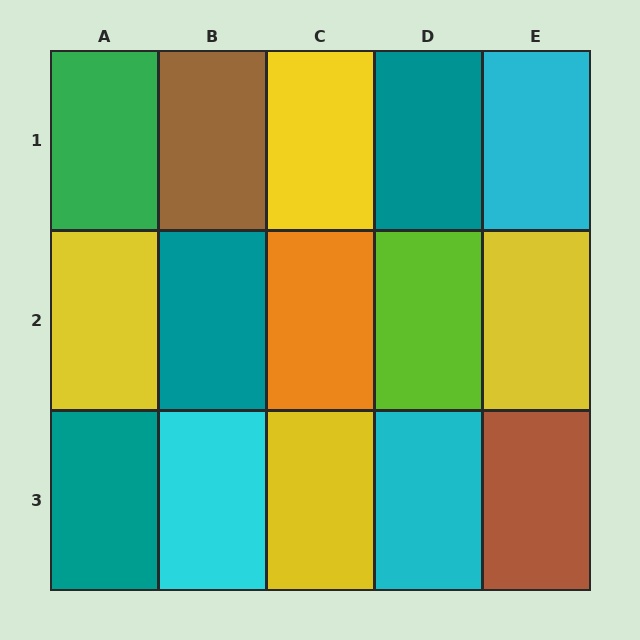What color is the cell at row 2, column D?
Lime.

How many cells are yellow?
4 cells are yellow.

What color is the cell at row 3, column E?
Brown.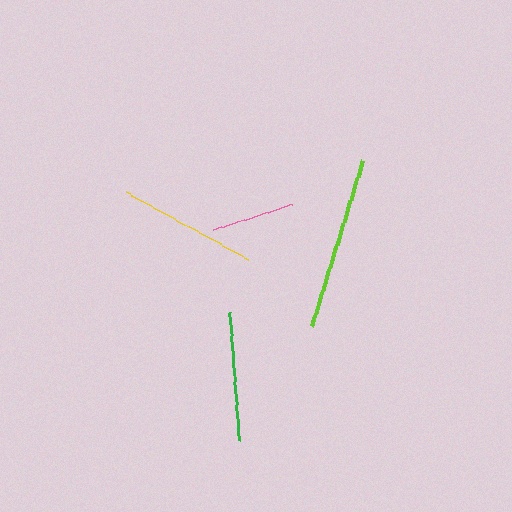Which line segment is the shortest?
The pink line is the shortest at approximately 84 pixels.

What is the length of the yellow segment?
The yellow segment is approximately 139 pixels long.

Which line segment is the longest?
The lime line is the longest at approximately 173 pixels.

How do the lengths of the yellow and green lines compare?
The yellow and green lines are approximately the same length.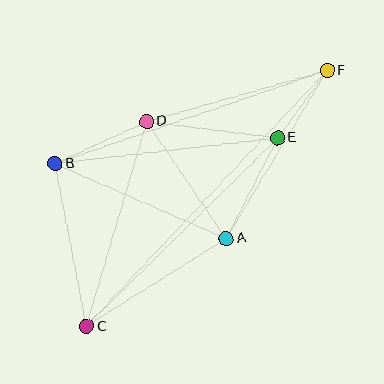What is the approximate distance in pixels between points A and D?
The distance between A and D is approximately 142 pixels.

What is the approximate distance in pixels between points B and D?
The distance between B and D is approximately 101 pixels.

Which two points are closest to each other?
Points E and F are closest to each other.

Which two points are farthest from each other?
Points C and F are farthest from each other.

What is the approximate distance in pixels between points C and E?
The distance between C and E is approximately 269 pixels.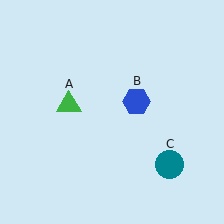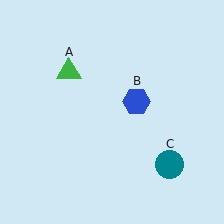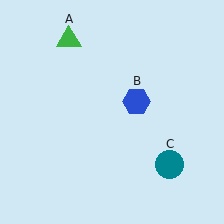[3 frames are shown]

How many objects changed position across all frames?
1 object changed position: green triangle (object A).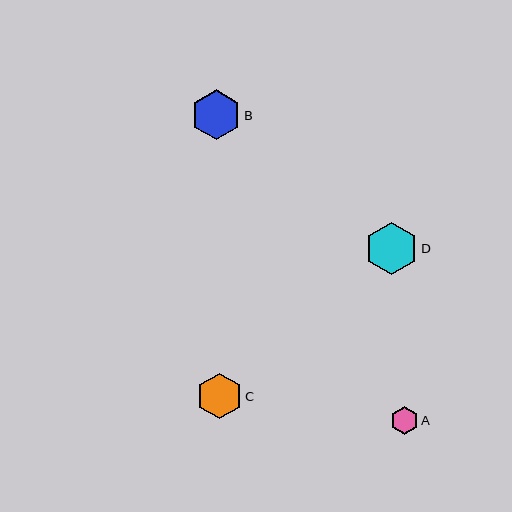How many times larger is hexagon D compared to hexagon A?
Hexagon D is approximately 1.9 times the size of hexagon A.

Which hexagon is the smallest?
Hexagon A is the smallest with a size of approximately 28 pixels.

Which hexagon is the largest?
Hexagon D is the largest with a size of approximately 53 pixels.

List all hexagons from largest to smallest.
From largest to smallest: D, B, C, A.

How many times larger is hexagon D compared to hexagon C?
Hexagon D is approximately 1.2 times the size of hexagon C.